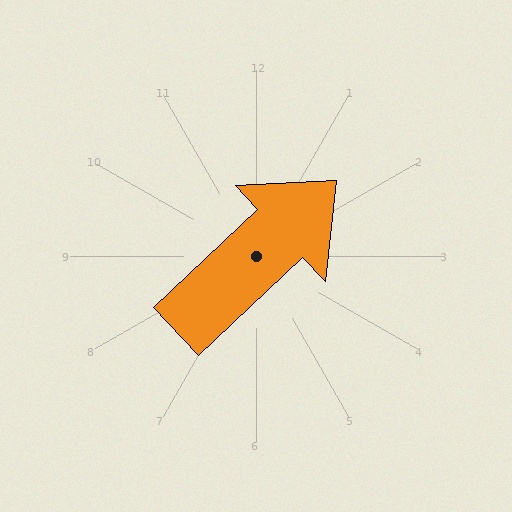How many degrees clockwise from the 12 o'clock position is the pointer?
Approximately 47 degrees.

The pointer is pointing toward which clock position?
Roughly 2 o'clock.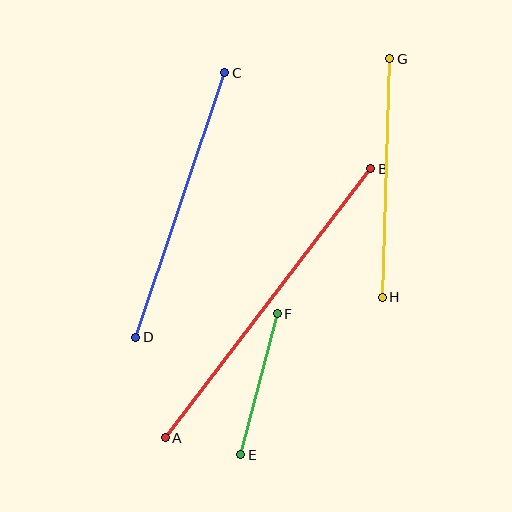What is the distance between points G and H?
The distance is approximately 238 pixels.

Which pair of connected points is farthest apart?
Points A and B are farthest apart.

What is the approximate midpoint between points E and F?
The midpoint is at approximately (259, 384) pixels.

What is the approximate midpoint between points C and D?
The midpoint is at approximately (180, 205) pixels.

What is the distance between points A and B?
The distance is approximately 339 pixels.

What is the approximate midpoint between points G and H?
The midpoint is at approximately (386, 178) pixels.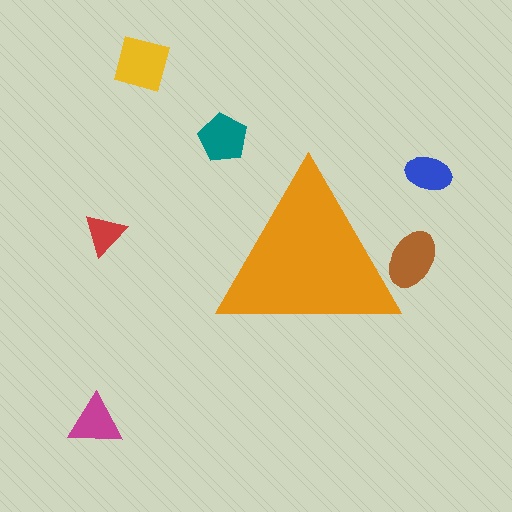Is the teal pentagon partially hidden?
No, the teal pentagon is fully visible.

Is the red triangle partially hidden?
No, the red triangle is fully visible.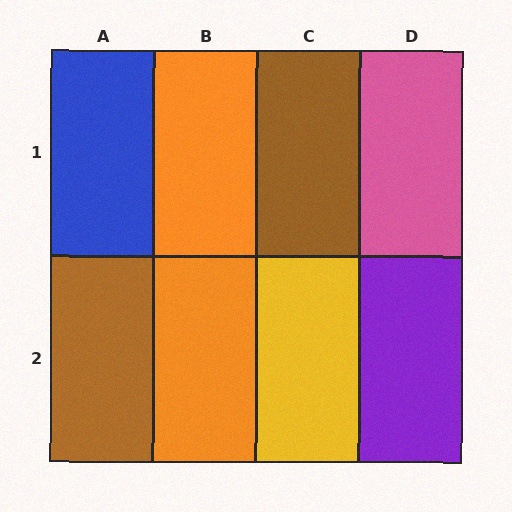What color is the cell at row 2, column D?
Purple.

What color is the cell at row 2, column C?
Yellow.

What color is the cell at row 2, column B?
Orange.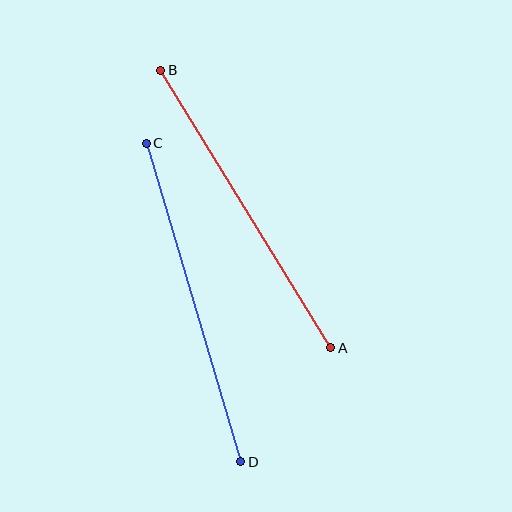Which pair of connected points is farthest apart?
Points C and D are farthest apart.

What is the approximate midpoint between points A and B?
The midpoint is at approximately (246, 209) pixels.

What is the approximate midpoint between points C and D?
The midpoint is at approximately (193, 302) pixels.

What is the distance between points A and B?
The distance is approximately 326 pixels.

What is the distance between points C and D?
The distance is approximately 332 pixels.